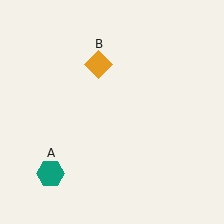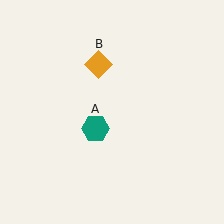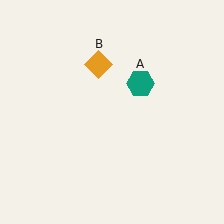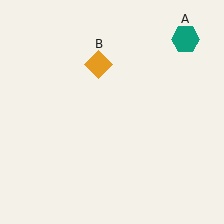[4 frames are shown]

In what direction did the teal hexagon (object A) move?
The teal hexagon (object A) moved up and to the right.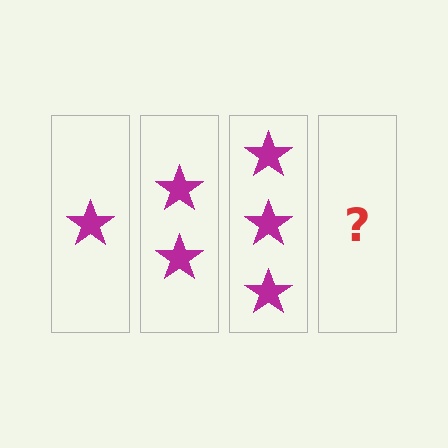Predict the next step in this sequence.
The next step is 4 stars.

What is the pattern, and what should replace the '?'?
The pattern is that each step adds one more star. The '?' should be 4 stars.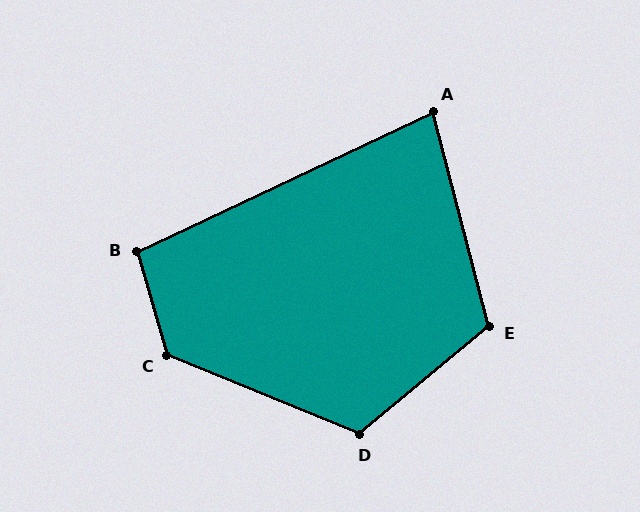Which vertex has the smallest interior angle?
A, at approximately 80 degrees.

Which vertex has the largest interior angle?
C, at approximately 128 degrees.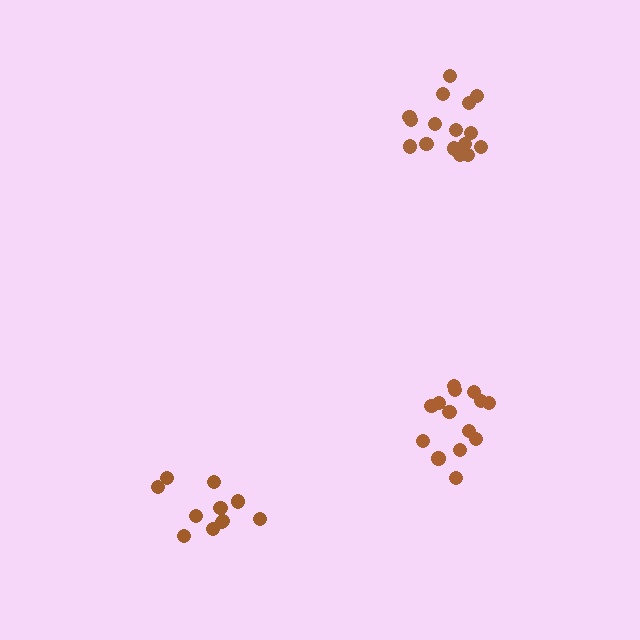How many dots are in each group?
Group 1: 14 dots, Group 2: 11 dots, Group 3: 16 dots (41 total).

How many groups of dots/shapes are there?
There are 3 groups.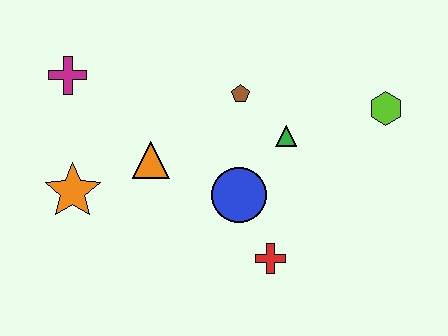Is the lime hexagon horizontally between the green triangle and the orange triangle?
No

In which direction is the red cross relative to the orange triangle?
The red cross is to the right of the orange triangle.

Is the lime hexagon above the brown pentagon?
No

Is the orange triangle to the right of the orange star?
Yes